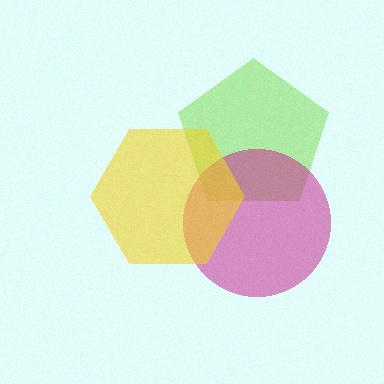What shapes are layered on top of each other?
The layered shapes are: a lime pentagon, a magenta circle, a yellow hexagon.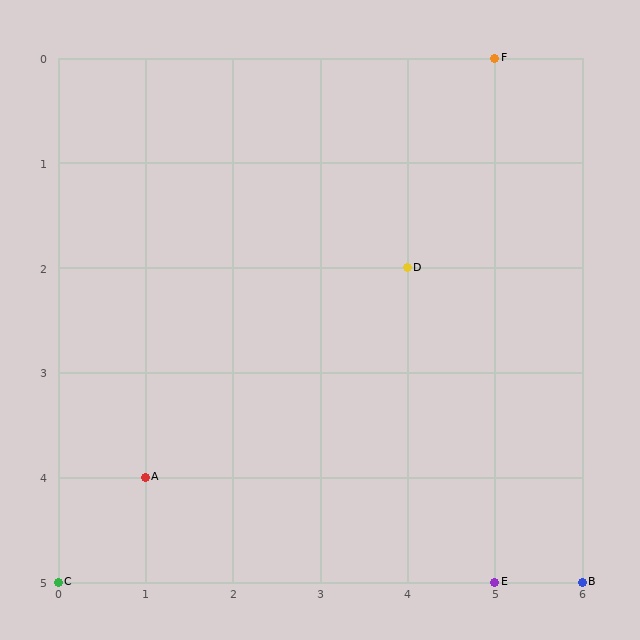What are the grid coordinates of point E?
Point E is at grid coordinates (5, 5).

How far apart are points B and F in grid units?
Points B and F are 1 column and 5 rows apart (about 5.1 grid units diagonally).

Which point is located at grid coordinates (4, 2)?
Point D is at (4, 2).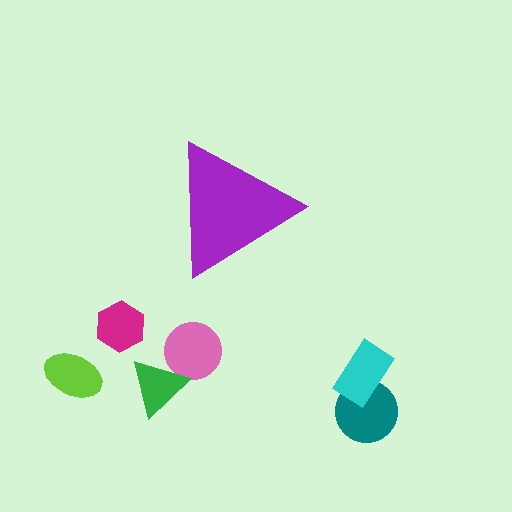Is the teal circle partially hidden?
No, the teal circle is fully visible.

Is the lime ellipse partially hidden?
No, the lime ellipse is fully visible.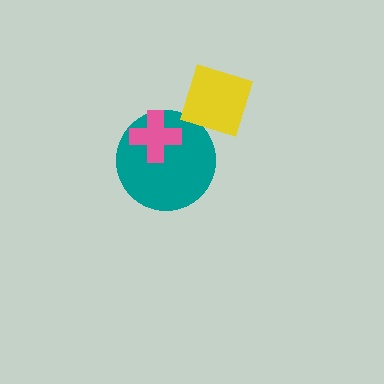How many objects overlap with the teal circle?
1 object overlaps with the teal circle.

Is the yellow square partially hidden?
No, no other shape covers it.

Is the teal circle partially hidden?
Yes, it is partially covered by another shape.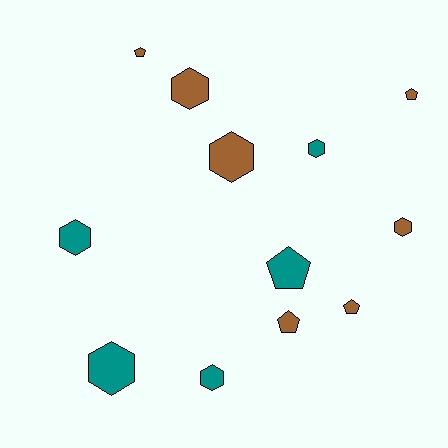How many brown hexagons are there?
There are 3 brown hexagons.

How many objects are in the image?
There are 12 objects.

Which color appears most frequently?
Brown, with 7 objects.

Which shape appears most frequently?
Hexagon, with 7 objects.